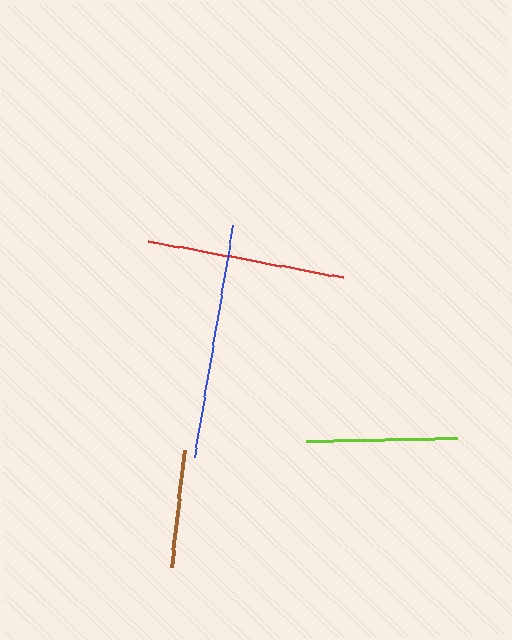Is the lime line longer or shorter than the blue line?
The blue line is longer than the lime line.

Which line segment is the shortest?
The brown line is the shortest at approximately 117 pixels.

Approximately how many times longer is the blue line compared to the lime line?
The blue line is approximately 1.6 times the length of the lime line.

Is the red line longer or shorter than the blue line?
The blue line is longer than the red line.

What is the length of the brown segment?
The brown segment is approximately 117 pixels long.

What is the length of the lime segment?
The lime segment is approximately 151 pixels long.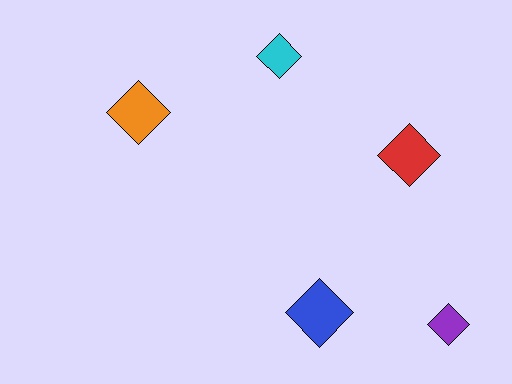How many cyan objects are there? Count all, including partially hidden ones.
There is 1 cyan object.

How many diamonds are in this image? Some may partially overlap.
There are 5 diamonds.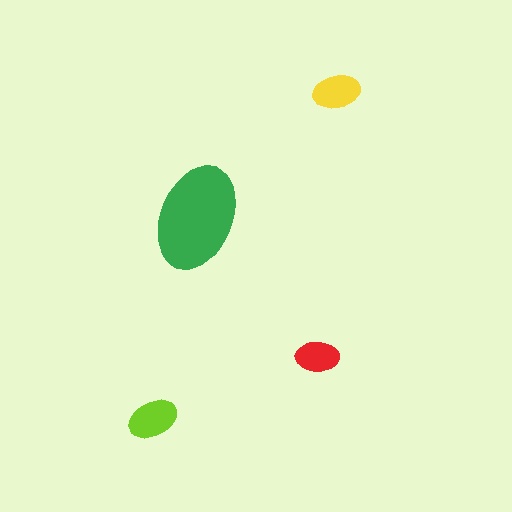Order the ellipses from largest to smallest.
the green one, the lime one, the yellow one, the red one.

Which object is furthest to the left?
The lime ellipse is leftmost.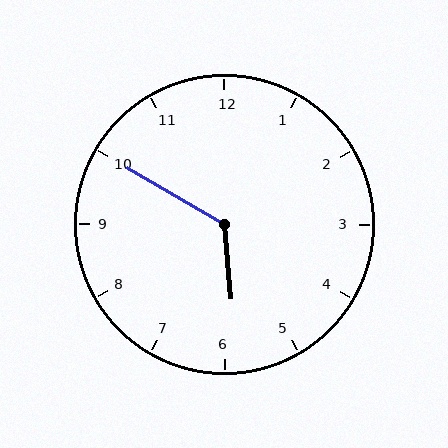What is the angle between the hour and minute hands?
Approximately 125 degrees.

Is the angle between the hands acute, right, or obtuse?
It is obtuse.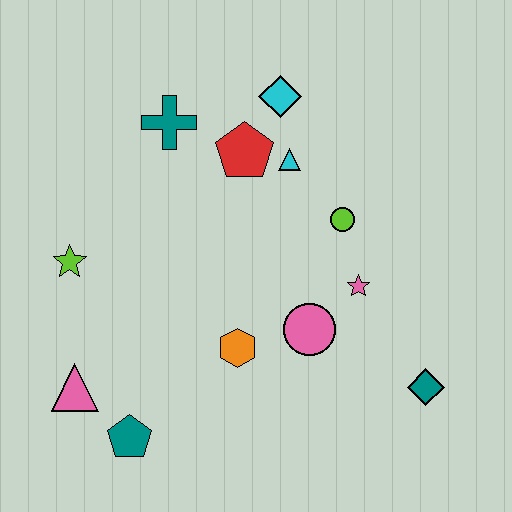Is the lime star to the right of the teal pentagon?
No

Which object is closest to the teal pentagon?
The pink triangle is closest to the teal pentagon.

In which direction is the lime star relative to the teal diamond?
The lime star is to the left of the teal diamond.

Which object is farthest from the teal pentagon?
The cyan diamond is farthest from the teal pentagon.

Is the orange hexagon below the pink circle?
Yes